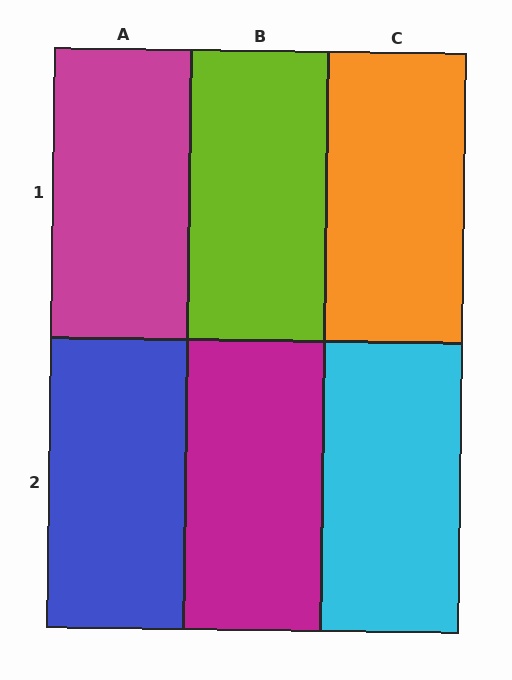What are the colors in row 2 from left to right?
Blue, magenta, cyan.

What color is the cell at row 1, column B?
Lime.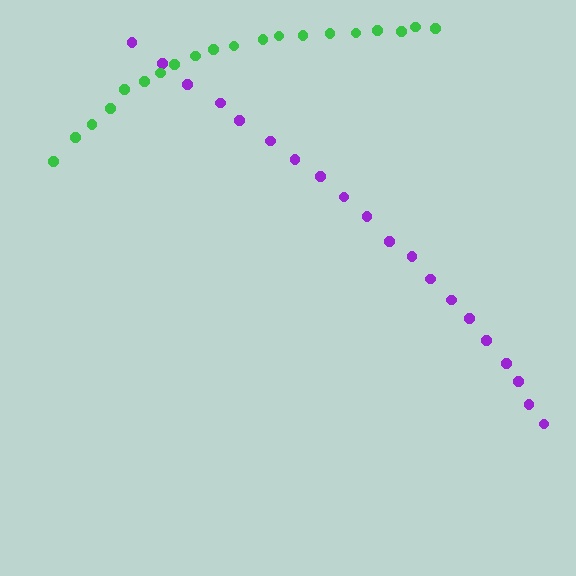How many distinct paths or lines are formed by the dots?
There are 2 distinct paths.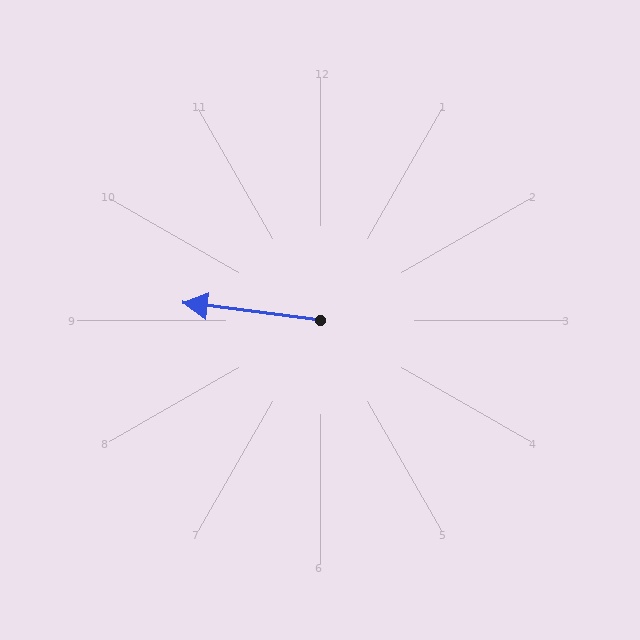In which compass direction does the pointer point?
West.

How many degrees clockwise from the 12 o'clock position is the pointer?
Approximately 277 degrees.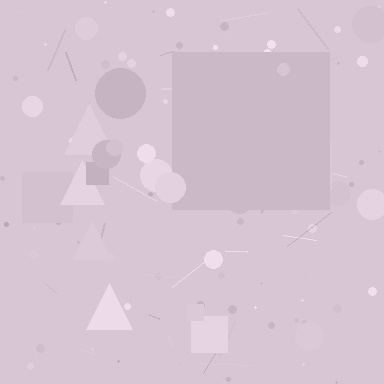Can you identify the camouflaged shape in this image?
The camouflaged shape is a square.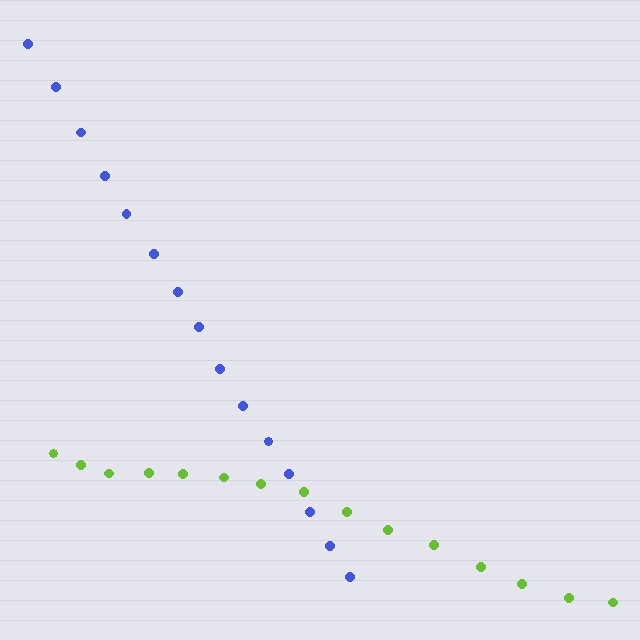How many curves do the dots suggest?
There are 2 distinct paths.